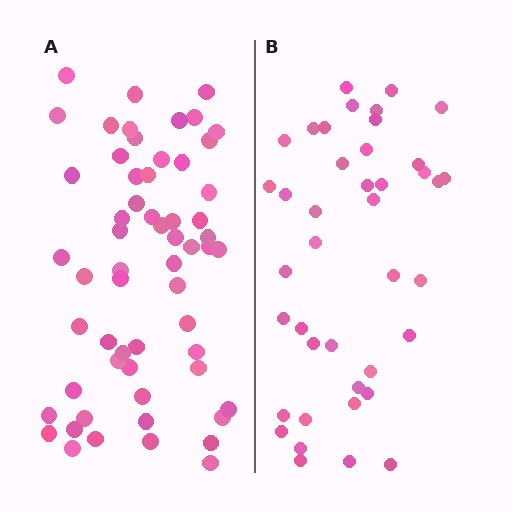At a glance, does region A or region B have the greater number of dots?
Region A (the left region) has more dots.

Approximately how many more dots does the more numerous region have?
Region A has approximately 20 more dots than region B.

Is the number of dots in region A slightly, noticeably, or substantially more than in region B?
Region A has noticeably more, but not dramatically so. The ratio is roughly 1.4 to 1.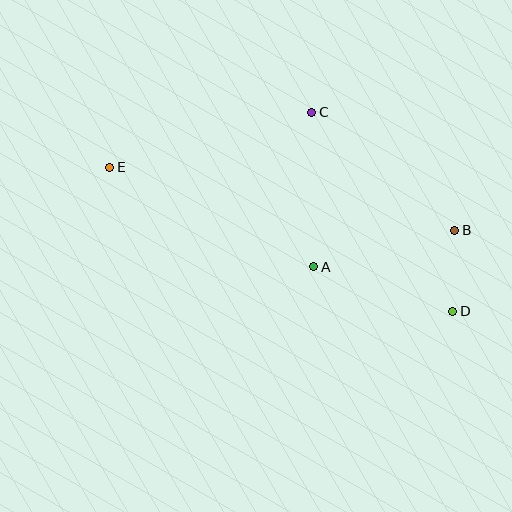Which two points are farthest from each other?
Points D and E are farthest from each other.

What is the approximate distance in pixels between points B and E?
The distance between B and E is approximately 351 pixels.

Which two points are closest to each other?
Points B and D are closest to each other.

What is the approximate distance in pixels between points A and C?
The distance between A and C is approximately 155 pixels.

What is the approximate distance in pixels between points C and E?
The distance between C and E is approximately 209 pixels.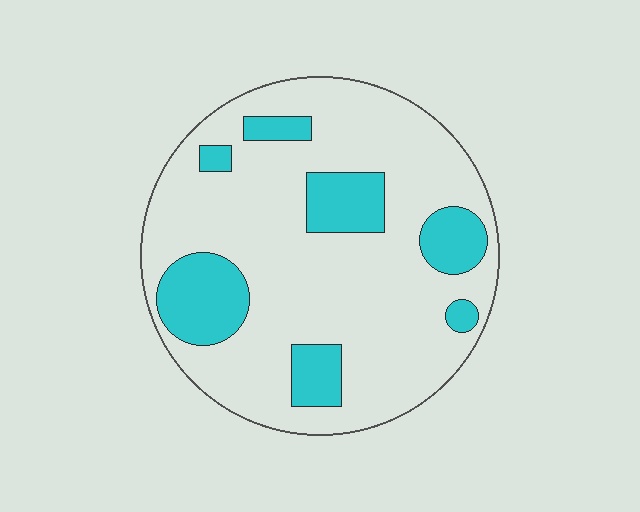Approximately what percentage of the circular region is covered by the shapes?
Approximately 20%.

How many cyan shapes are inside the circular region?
7.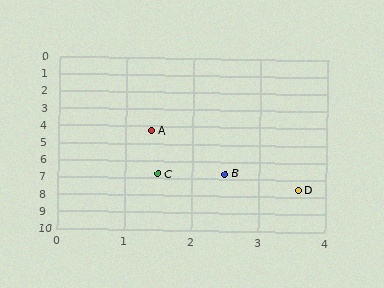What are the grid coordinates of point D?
Point D is at approximately (3.6, 7.6).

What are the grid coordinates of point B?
Point B is at approximately (2.5, 6.7).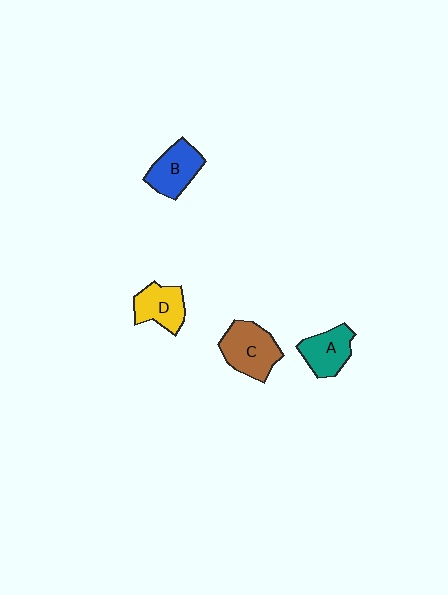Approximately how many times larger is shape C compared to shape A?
Approximately 1.3 times.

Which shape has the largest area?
Shape C (brown).